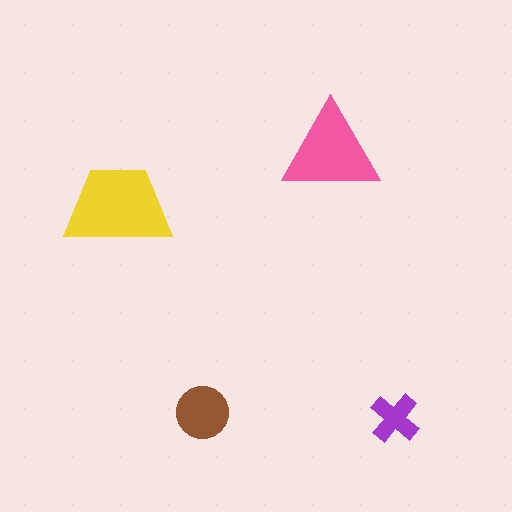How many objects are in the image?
There are 4 objects in the image.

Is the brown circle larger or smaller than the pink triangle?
Smaller.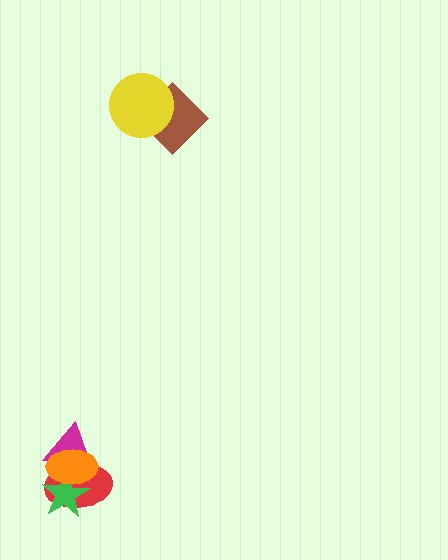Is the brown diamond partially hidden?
Yes, it is partially covered by another shape.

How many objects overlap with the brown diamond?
1 object overlaps with the brown diamond.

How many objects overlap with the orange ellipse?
3 objects overlap with the orange ellipse.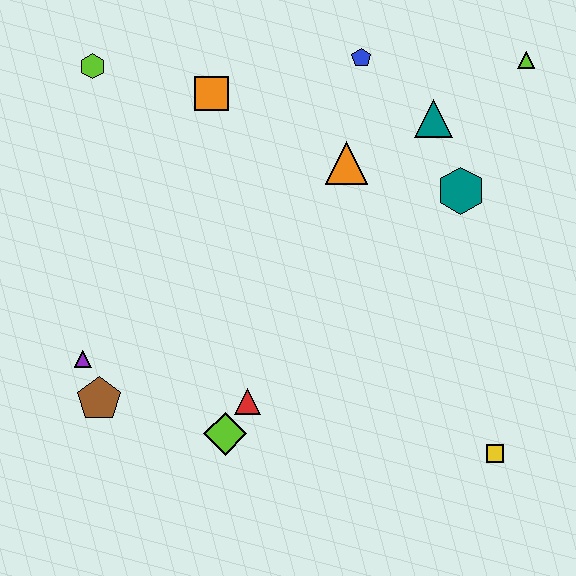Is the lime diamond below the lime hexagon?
Yes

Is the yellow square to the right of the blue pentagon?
Yes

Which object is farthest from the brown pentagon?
The lime triangle is farthest from the brown pentagon.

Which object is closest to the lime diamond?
The red triangle is closest to the lime diamond.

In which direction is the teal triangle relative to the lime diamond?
The teal triangle is above the lime diamond.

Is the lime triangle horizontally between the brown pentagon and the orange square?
No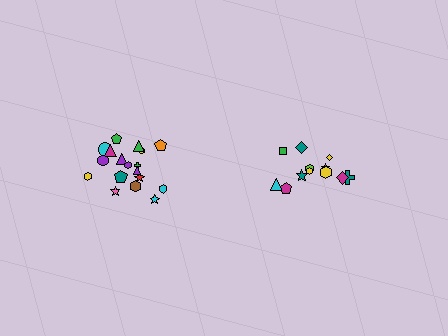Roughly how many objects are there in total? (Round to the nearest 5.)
Roughly 30 objects in total.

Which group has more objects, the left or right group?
The left group.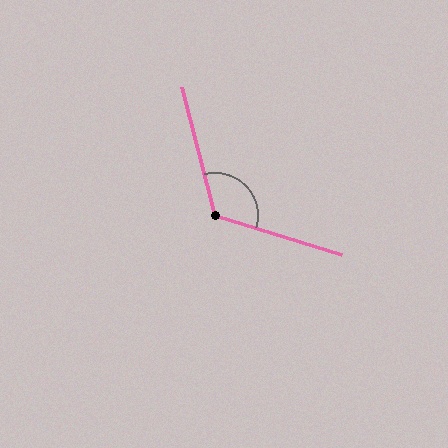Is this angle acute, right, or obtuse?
It is obtuse.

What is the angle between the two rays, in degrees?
Approximately 121 degrees.